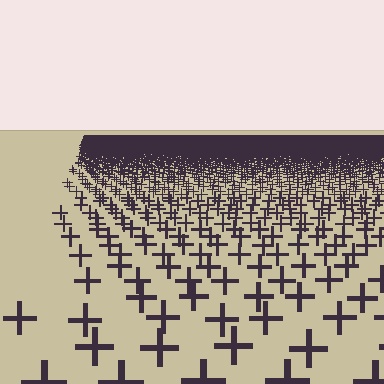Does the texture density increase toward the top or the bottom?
Density increases toward the top.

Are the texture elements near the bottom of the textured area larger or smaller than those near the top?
Larger. Near the bottom, elements are closer to the viewer and appear at a bigger on-screen size.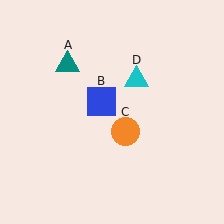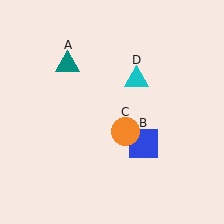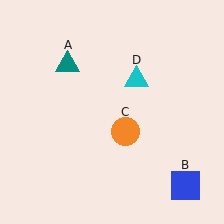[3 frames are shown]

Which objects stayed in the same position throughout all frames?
Teal triangle (object A) and orange circle (object C) and cyan triangle (object D) remained stationary.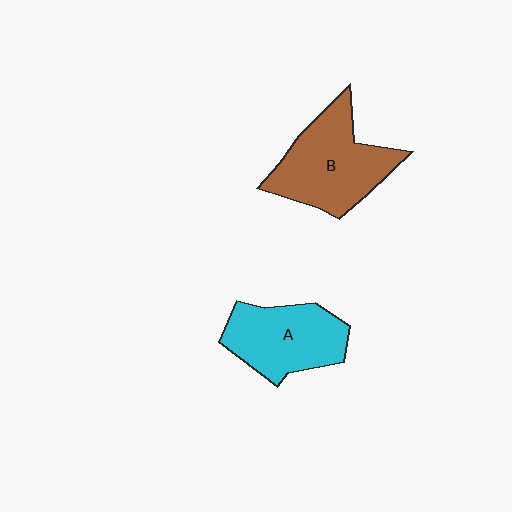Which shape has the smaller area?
Shape A (cyan).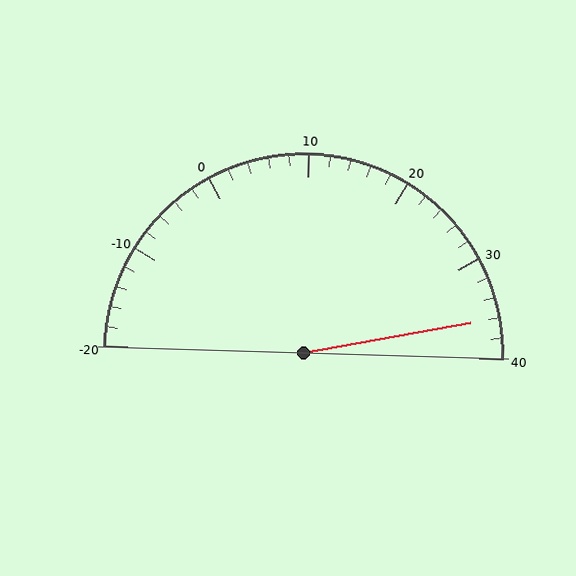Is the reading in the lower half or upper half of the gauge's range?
The reading is in the upper half of the range (-20 to 40).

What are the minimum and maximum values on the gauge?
The gauge ranges from -20 to 40.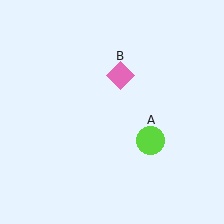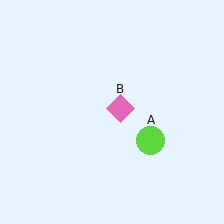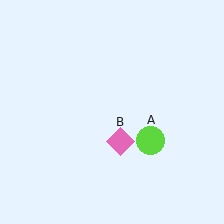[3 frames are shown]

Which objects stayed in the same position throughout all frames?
Lime circle (object A) remained stationary.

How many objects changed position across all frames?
1 object changed position: pink diamond (object B).